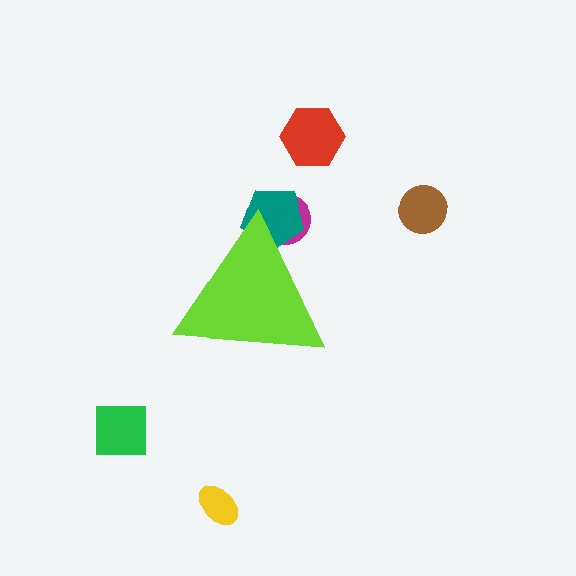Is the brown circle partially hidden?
No, the brown circle is fully visible.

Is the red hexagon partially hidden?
No, the red hexagon is fully visible.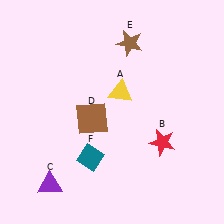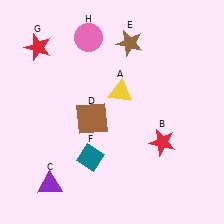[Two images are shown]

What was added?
A red star (G), a pink circle (H) were added in Image 2.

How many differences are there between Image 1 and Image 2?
There are 2 differences between the two images.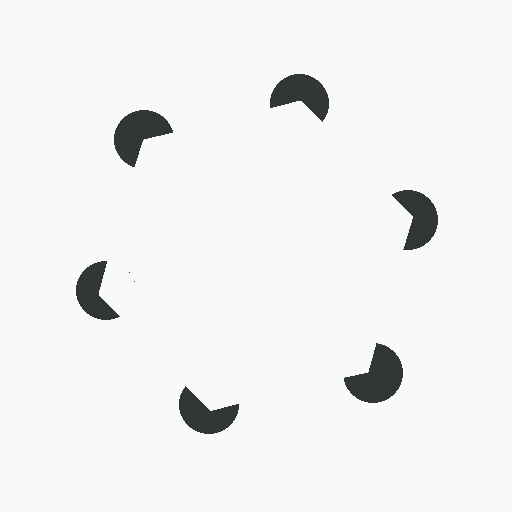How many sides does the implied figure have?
6 sides.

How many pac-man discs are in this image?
There are 6 — one at each vertex of the illusory hexagon.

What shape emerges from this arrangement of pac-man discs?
An illusory hexagon — its edges are inferred from the aligned wedge cuts in the pac-man discs, not physically drawn.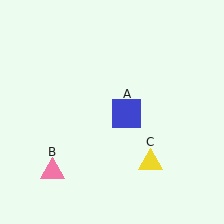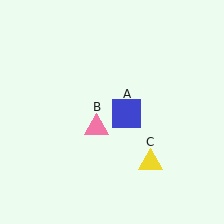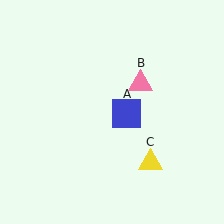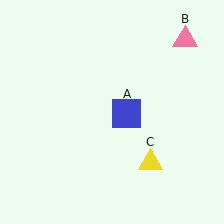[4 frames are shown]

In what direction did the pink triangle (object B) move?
The pink triangle (object B) moved up and to the right.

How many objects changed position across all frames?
1 object changed position: pink triangle (object B).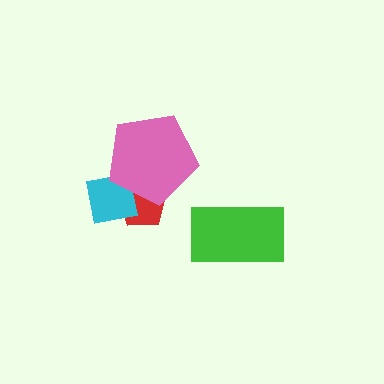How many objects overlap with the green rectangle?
0 objects overlap with the green rectangle.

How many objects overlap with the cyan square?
2 objects overlap with the cyan square.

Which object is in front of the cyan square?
The pink pentagon is in front of the cyan square.